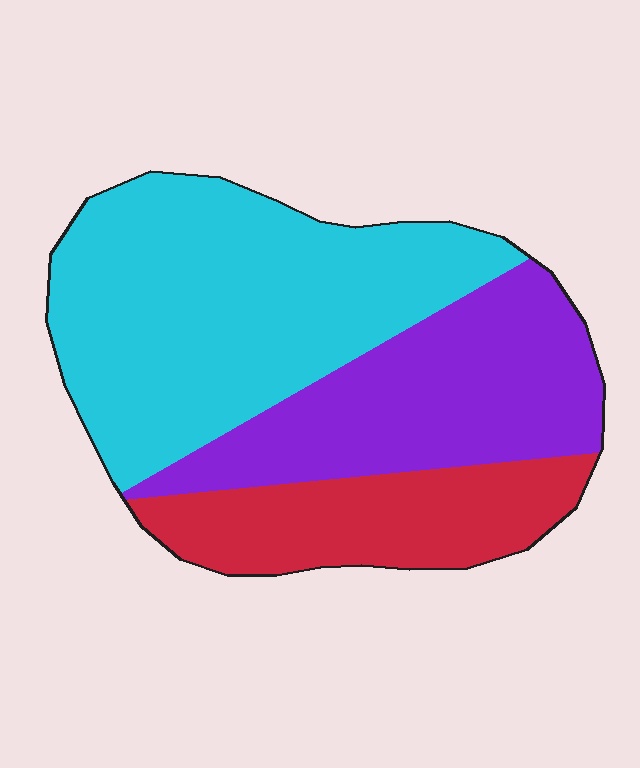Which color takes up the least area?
Red, at roughly 20%.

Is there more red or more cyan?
Cyan.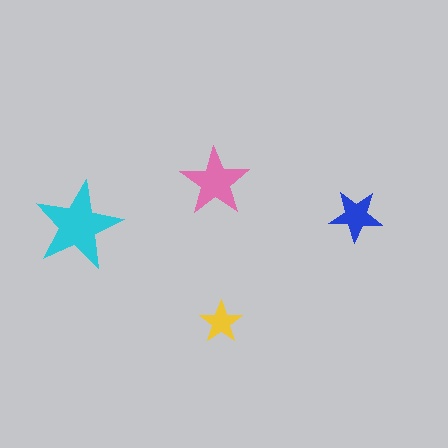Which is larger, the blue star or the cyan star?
The cyan one.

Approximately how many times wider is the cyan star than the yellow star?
About 2 times wider.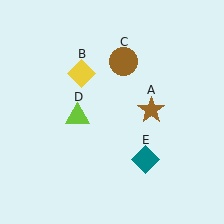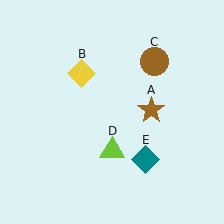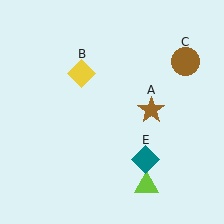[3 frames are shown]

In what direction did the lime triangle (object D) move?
The lime triangle (object D) moved down and to the right.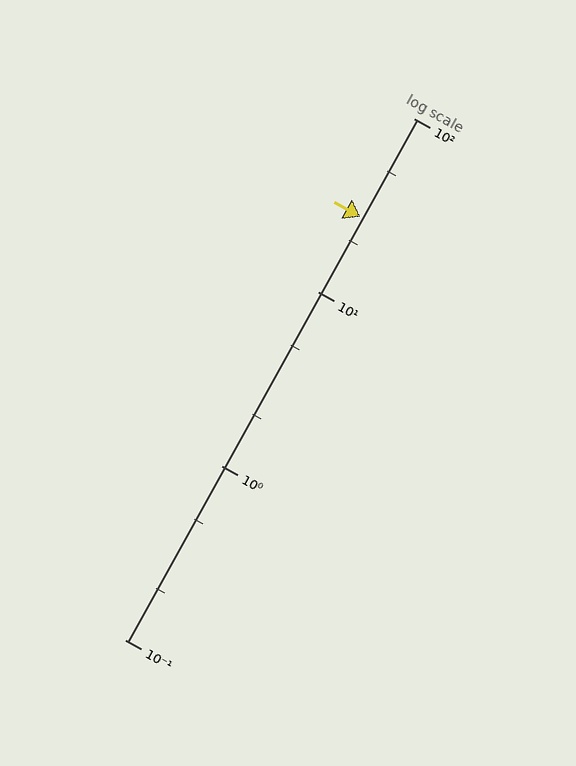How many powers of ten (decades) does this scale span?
The scale spans 3 decades, from 0.1 to 100.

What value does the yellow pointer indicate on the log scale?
The pointer indicates approximately 27.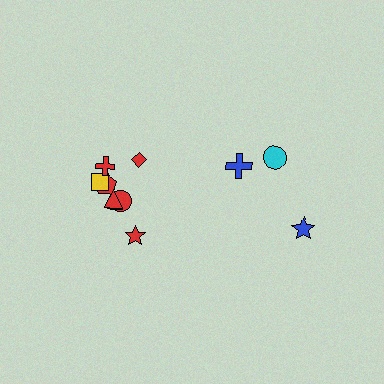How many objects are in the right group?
There are 3 objects.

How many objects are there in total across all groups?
There are 11 objects.